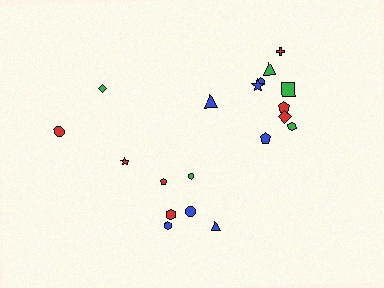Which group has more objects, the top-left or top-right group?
The top-right group.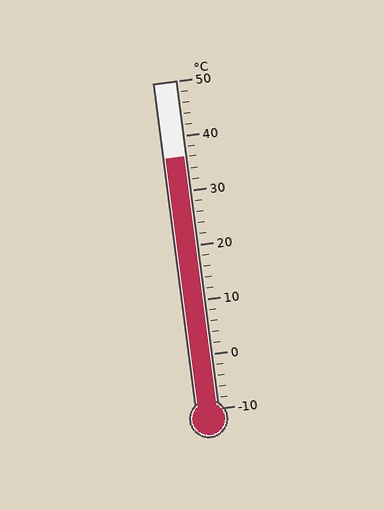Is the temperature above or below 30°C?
The temperature is above 30°C.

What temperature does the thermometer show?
The thermometer shows approximately 36°C.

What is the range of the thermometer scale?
The thermometer scale ranges from -10°C to 50°C.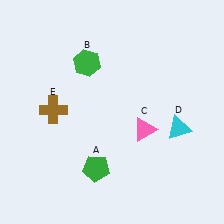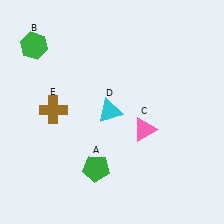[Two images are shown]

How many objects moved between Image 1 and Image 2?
2 objects moved between the two images.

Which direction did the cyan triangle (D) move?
The cyan triangle (D) moved left.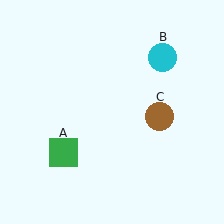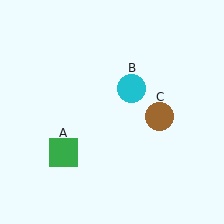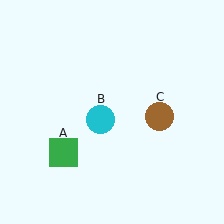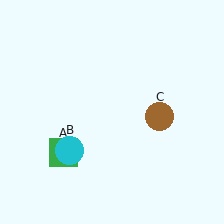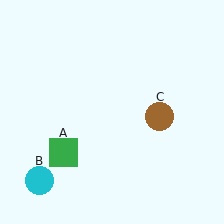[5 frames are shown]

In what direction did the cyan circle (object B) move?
The cyan circle (object B) moved down and to the left.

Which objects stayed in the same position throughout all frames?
Green square (object A) and brown circle (object C) remained stationary.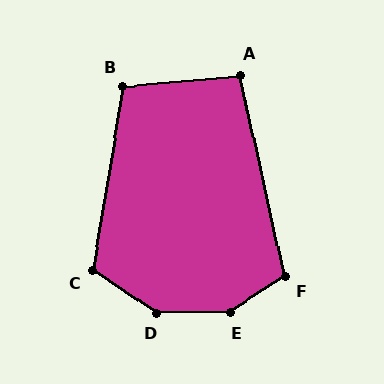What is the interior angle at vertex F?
Approximately 110 degrees (obtuse).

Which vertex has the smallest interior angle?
A, at approximately 97 degrees.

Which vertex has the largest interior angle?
E, at approximately 148 degrees.